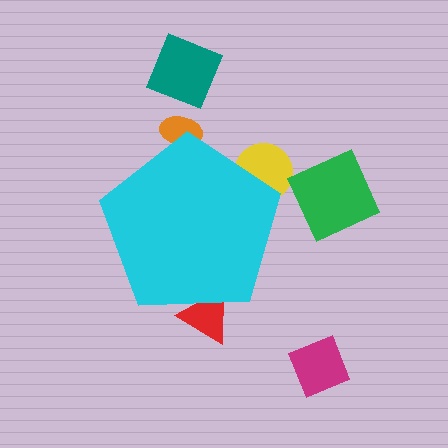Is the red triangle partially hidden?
Yes, the red triangle is partially hidden behind the cyan pentagon.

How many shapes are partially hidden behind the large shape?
3 shapes are partially hidden.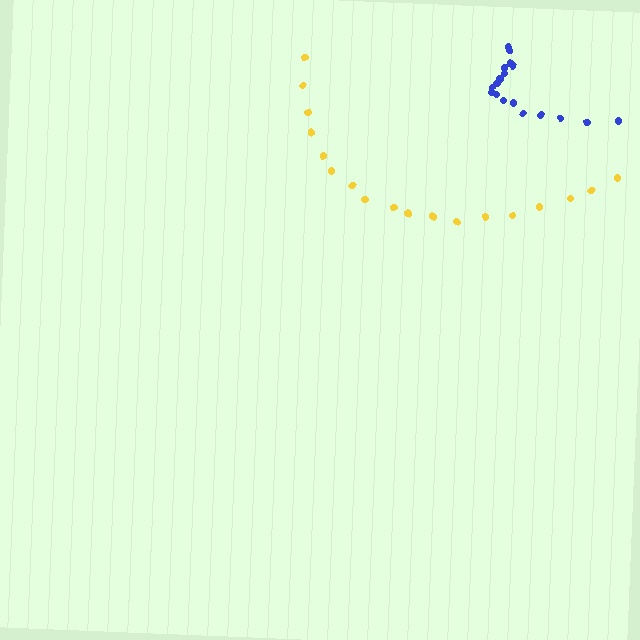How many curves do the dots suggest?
There are 2 distinct paths.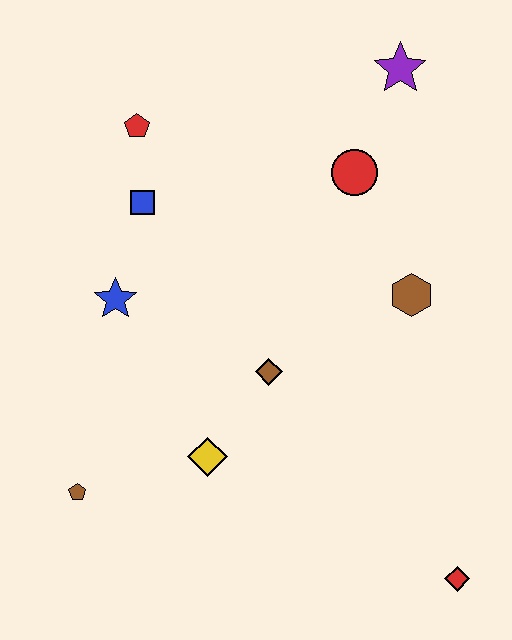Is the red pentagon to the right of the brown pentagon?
Yes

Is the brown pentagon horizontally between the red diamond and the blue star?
No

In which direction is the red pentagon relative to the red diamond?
The red pentagon is above the red diamond.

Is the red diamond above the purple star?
No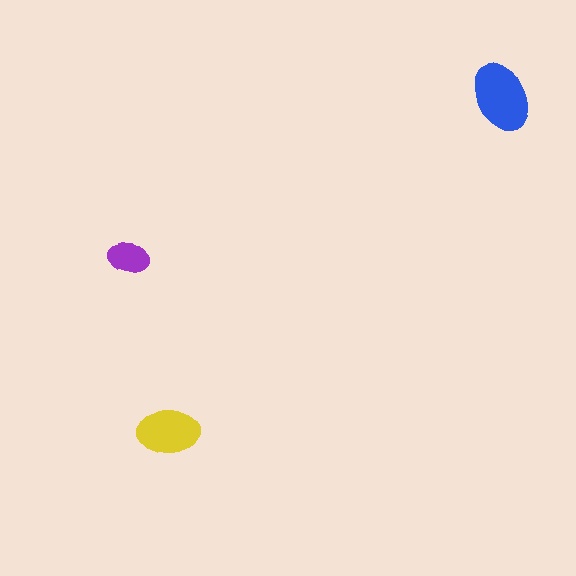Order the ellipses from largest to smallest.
the blue one, the yellow one, the purple one.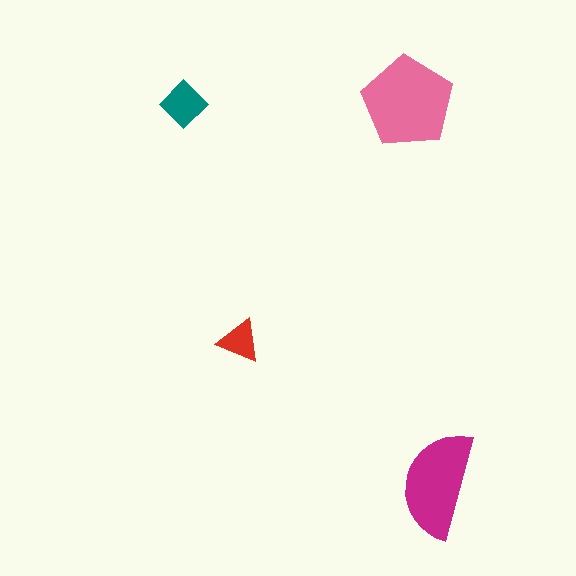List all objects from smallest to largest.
The red triangle, the teal diamond, the magenta semicircle, the pink pentagon.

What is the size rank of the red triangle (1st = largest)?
4th.